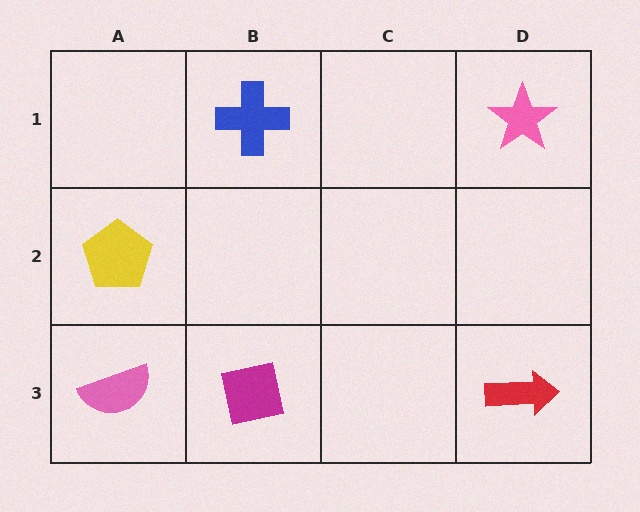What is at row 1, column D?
A pink star.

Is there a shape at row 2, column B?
No, that cell is empty.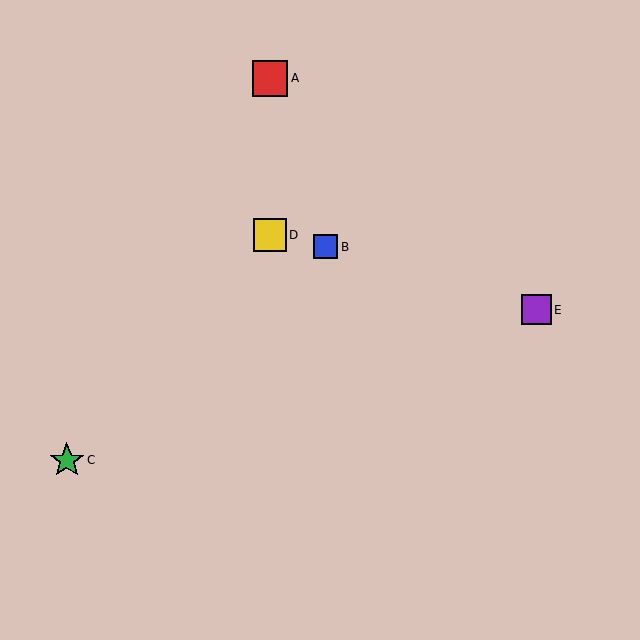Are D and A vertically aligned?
Yes, both are at x≈270.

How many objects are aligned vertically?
2 objects (A, D) are aligned vertically.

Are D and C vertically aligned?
No, D is at x≈270 and C is at x≈67.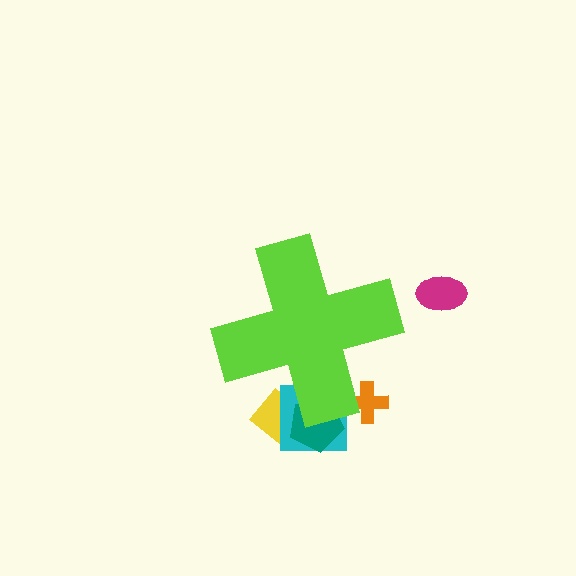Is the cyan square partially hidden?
Yes, the cyan square is partially hidden behind the lime cross.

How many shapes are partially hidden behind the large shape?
4 shapes are partially hidden.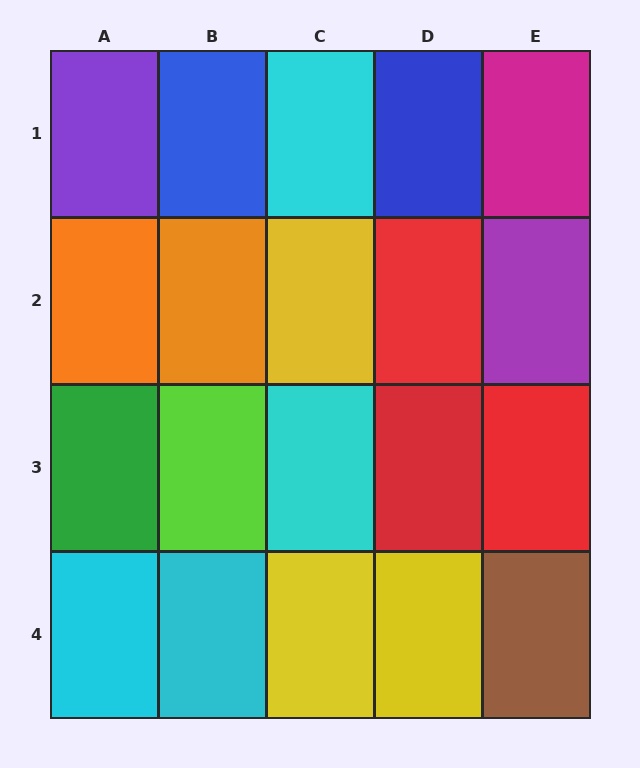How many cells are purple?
2 cells are purple.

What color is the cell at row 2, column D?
Red.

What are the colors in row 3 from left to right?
Green, lime, cyan, red, red.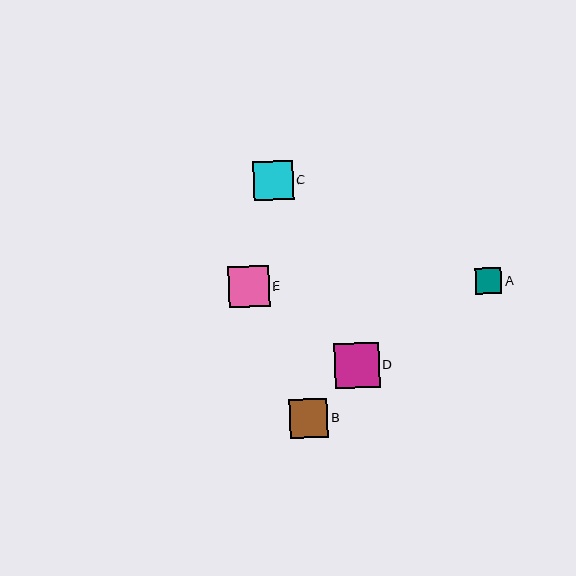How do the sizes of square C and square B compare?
Square C and square B are approximately the same size.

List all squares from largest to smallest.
From largest to smallest: D, E, C, B, A.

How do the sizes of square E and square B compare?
Square E and square B are approximately the same size.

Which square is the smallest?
Square A is the smallest with a size of approximately 26 pixels.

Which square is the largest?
Square D is the largest with a size of approximately 45 pixels.